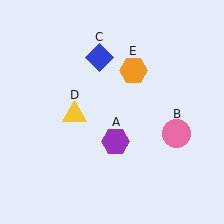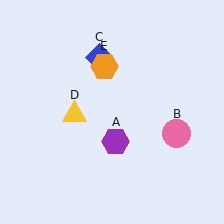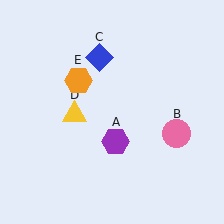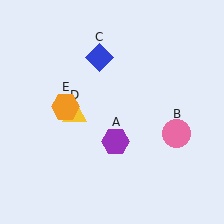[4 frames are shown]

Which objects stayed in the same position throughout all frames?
Purple hexagon (object A) and pink circle (object B) and blue diamond (object C) and yellow triangle (object D) remained stationary.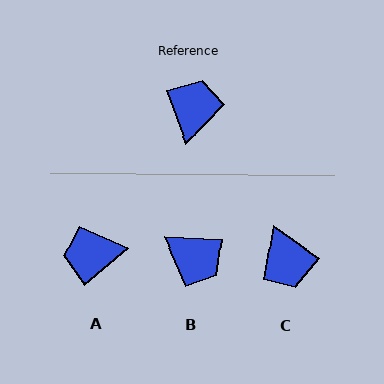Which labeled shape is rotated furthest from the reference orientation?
C, about 146 degrees away.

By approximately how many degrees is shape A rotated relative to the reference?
Approximately 109 degrees counter-clockwise.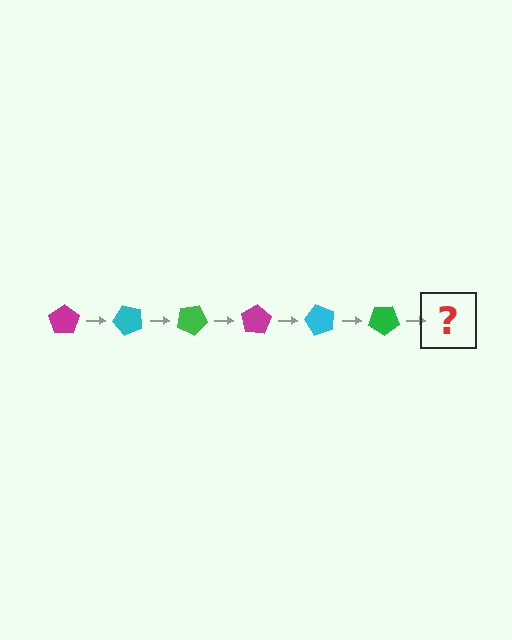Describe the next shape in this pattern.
It should be a magenta pentagon, rotated 300 degrees from the start.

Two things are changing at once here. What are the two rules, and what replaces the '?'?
The two rules are that it rotates 50 degrees each step and the color cycles through magenta, cyan, and green. The '?' should be a magenta pentagon, rotated 300 degrees from the start.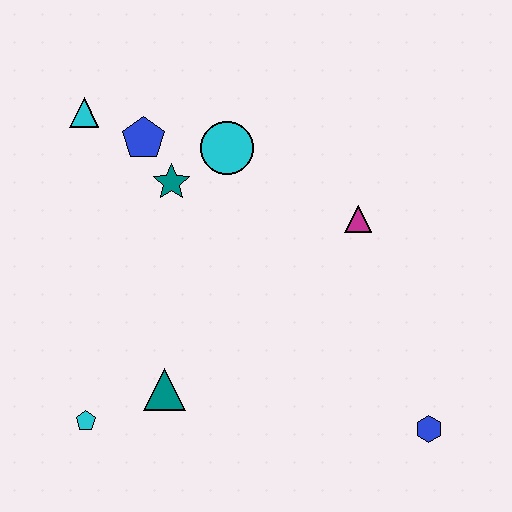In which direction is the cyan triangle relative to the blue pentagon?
The cyan triangle is to the left of the blue pentagon.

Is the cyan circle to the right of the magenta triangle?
No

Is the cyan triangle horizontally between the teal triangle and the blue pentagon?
No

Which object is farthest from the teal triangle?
The cyan triangle is farthest from the teal triangle.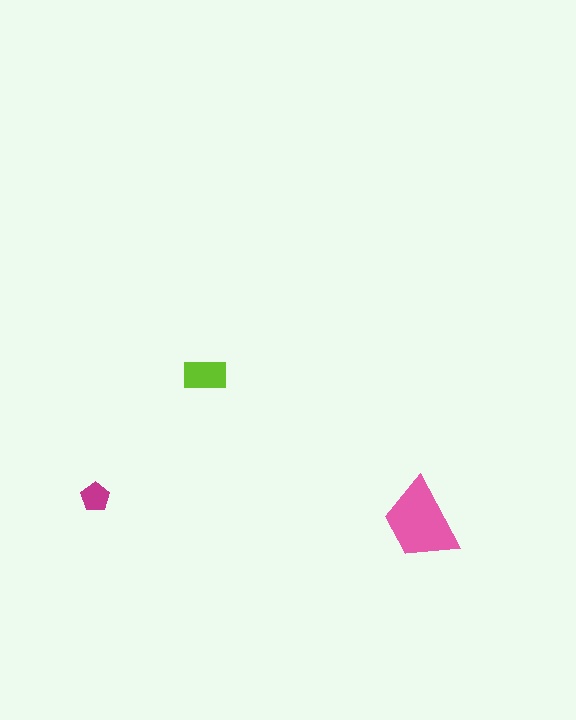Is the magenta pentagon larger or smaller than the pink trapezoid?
Smaller.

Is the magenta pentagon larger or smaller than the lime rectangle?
Smaller.